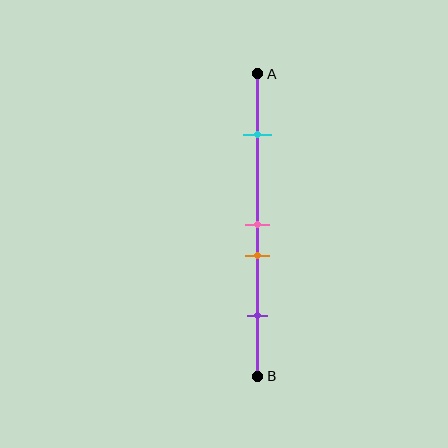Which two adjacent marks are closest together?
The pink and orange marks are the closest adjacent pair.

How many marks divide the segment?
There are 4 marks dividing the segment.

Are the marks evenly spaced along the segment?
No, the marks are not evenly spaced.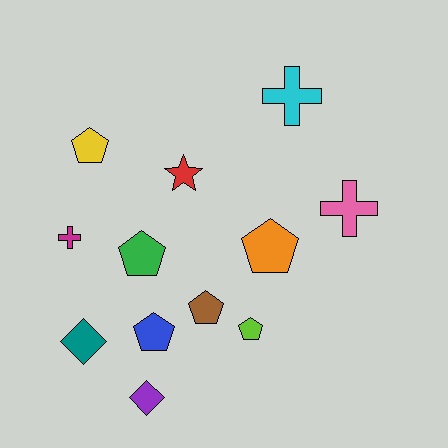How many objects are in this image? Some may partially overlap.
There are 12 objects.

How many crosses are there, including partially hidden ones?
There are 3 crosses.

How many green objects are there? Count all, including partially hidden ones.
There is 1 green object.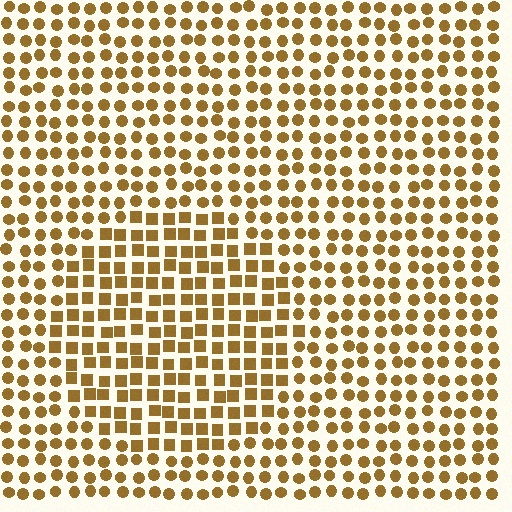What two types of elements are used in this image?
The image uses squares inside the circle region and circles outside it.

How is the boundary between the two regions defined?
The boundary is defined by a change in element shape: squares inside vs. circles outside. All elements share the same color and spacing.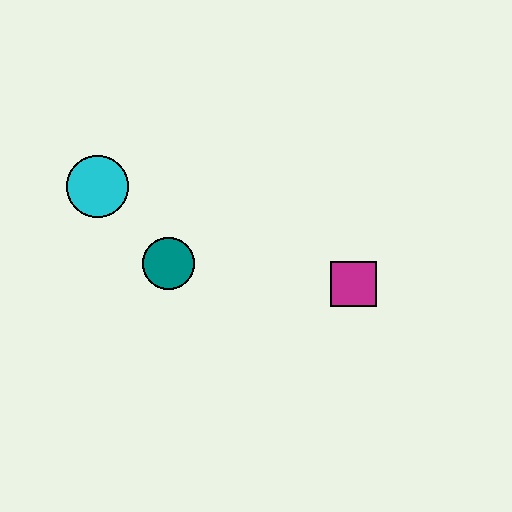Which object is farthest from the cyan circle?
The magenta square is farthest from the cyan circle.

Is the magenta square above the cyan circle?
No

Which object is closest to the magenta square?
The teal circle is closest to the magenta square.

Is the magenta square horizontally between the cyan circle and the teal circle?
No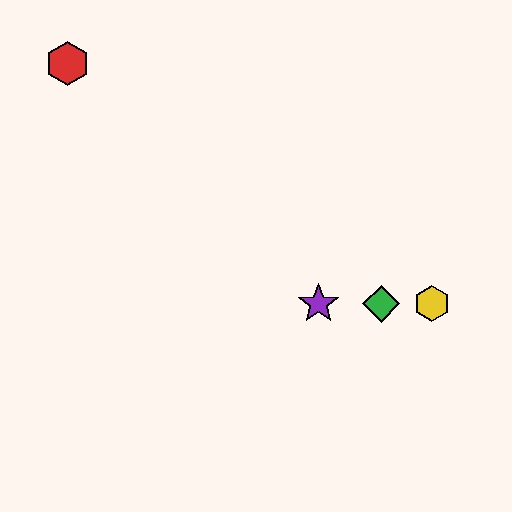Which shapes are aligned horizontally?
The blue diamond, the green diamond, the yellow hexagon, the purple star are aligned horizontally.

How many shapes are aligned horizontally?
4 shapes (the blue diamond, the green diamond, the yellow hexagon, the purple star) are aligned horizontally.